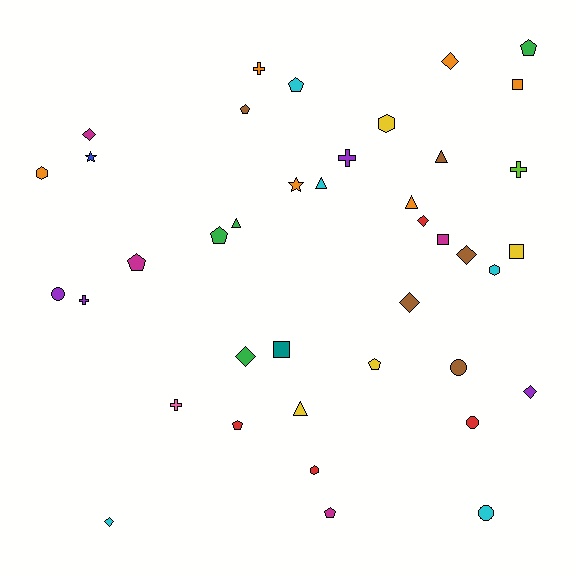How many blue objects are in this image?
There is 1 blue object.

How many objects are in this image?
There are 40 objects.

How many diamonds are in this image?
There are 8 diamonds.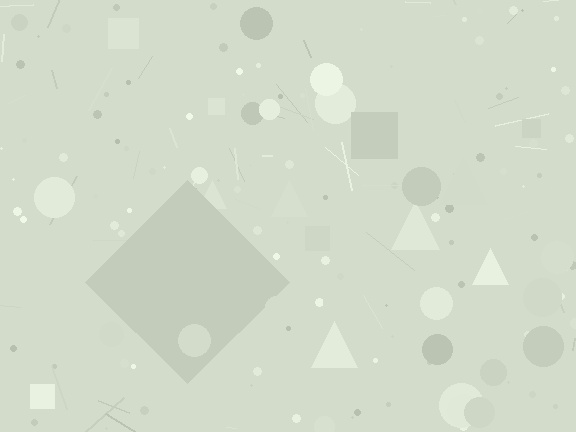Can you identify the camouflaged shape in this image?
The camouflaged shape is a diamond.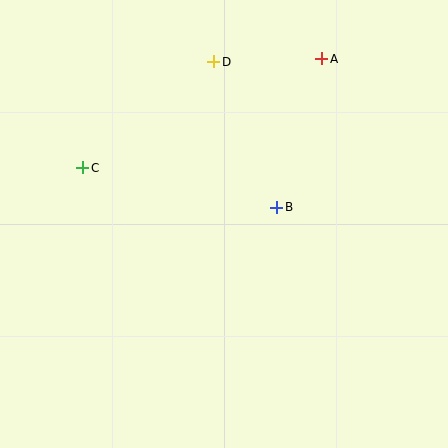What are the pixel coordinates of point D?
Point D is at (214, 62).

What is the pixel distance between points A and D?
The distance between A and D is 108 pixels.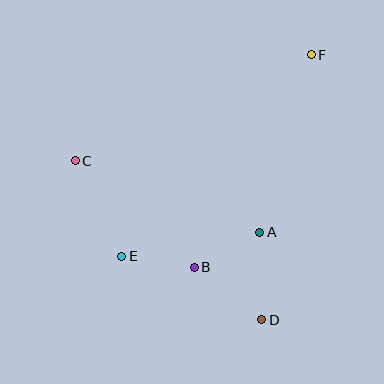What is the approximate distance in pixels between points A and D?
The distance between A and D is approximately 87 pixels.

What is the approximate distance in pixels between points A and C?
The distance between A and C is approximately 198 pixels.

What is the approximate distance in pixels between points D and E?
The distance between D and E is approximately 154 pixels.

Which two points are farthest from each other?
Points E and F are farthest from each other.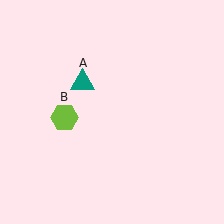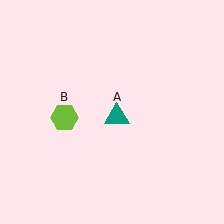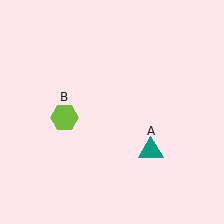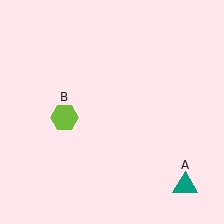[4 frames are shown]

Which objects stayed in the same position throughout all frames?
Lime hexagon (object B) remained stationary.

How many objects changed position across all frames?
1 object changed position: teal triangle (object A).